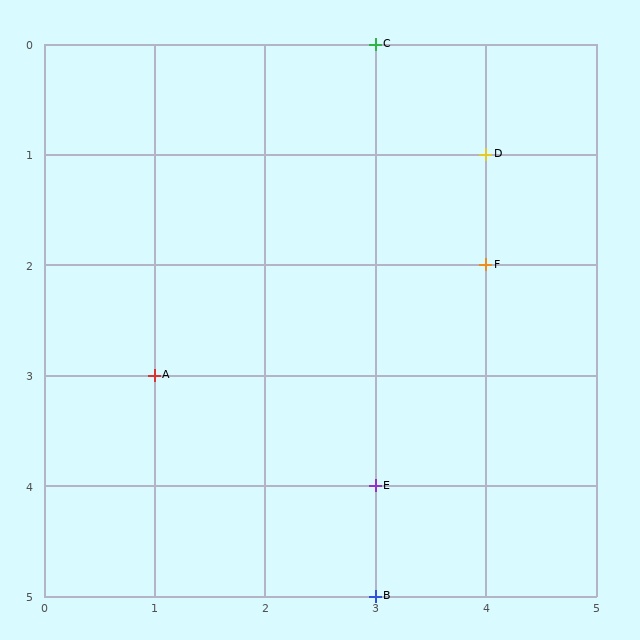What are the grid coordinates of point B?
Point B is at grid coordinates (3, 5).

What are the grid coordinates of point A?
Point A is at grid coordinates (1, 3).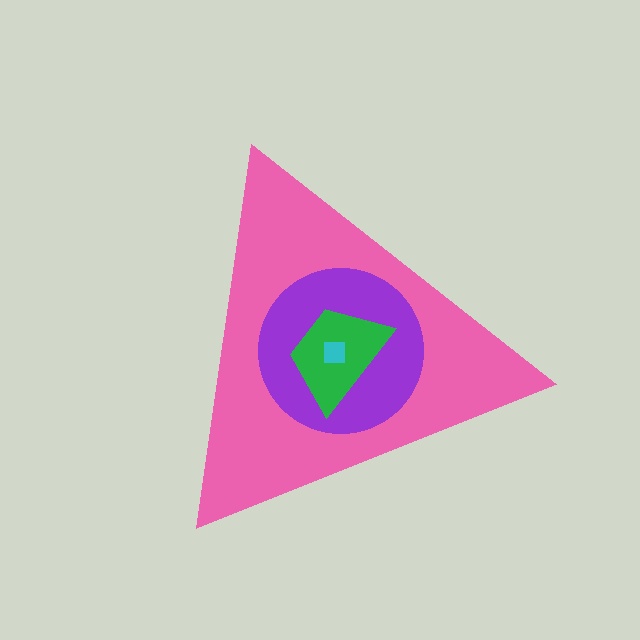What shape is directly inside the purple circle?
The green trapezoid.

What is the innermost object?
The cyan square.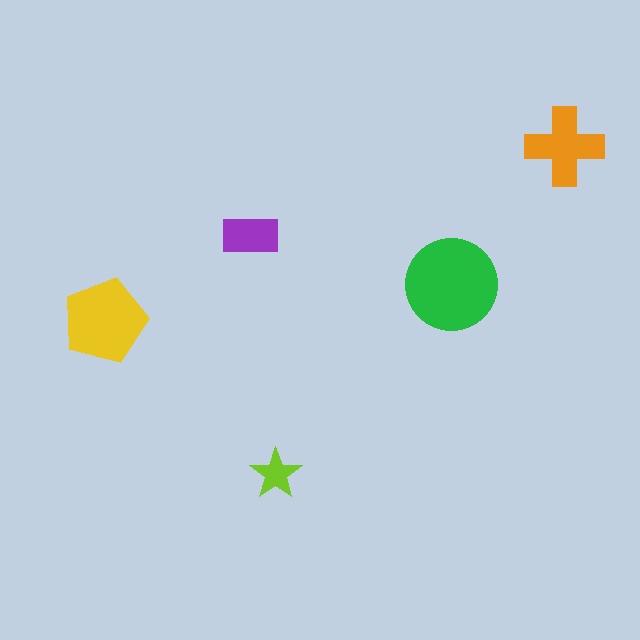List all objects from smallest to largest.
The lime star, the purple rectangle, the orange cross, the yellow pentagon, the green circle.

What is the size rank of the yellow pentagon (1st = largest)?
2nd.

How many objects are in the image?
There are 5 objects in the image.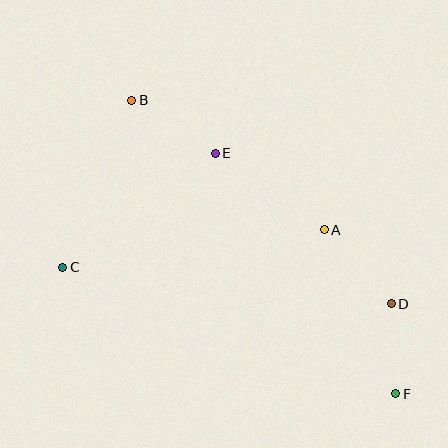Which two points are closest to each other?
Points D and F are closest to each other.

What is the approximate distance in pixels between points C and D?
The distance between C and D is approximately 330 pixels.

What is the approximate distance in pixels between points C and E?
The distance between C and E is approximately 190 pixels.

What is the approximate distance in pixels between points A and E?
The distance between A and E is approximately 133 pixels.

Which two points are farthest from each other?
Points B and F are farthest from each other.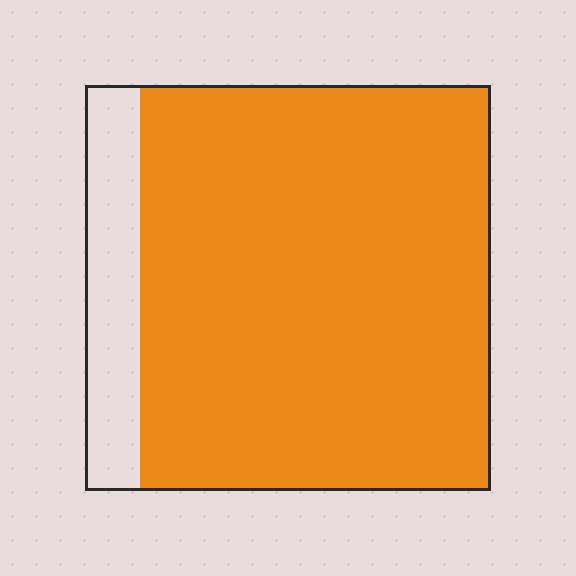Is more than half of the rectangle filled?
Yes.